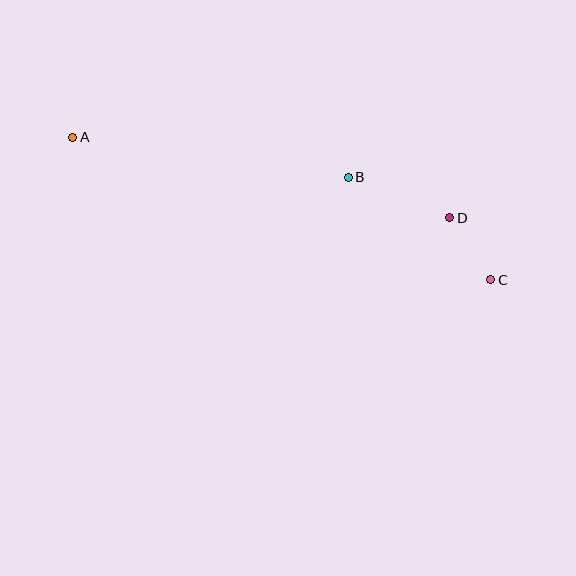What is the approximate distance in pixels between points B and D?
The distance between B and D is approximately 109 pixels.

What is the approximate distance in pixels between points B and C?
The distance between B and C is approximately 175 pixels.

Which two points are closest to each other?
Points C and D are closest to each other.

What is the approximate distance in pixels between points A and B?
The distance between A and B is approximately 278 pixels.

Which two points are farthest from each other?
Points A and C are farthest from each other.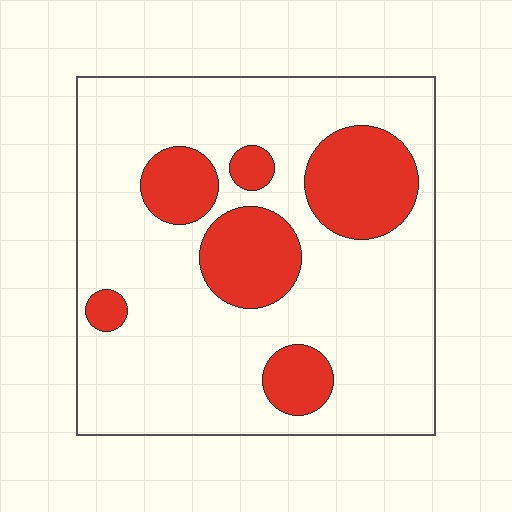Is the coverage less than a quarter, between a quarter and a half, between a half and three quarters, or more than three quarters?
Less than a quarter.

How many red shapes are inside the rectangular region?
6.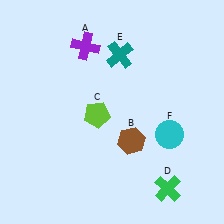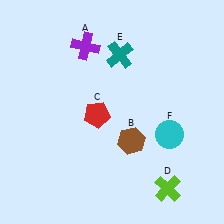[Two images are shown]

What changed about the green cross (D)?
In Image 1, D is green. In Image 2, it changed to lime.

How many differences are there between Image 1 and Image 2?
There are 2 differences between the two images.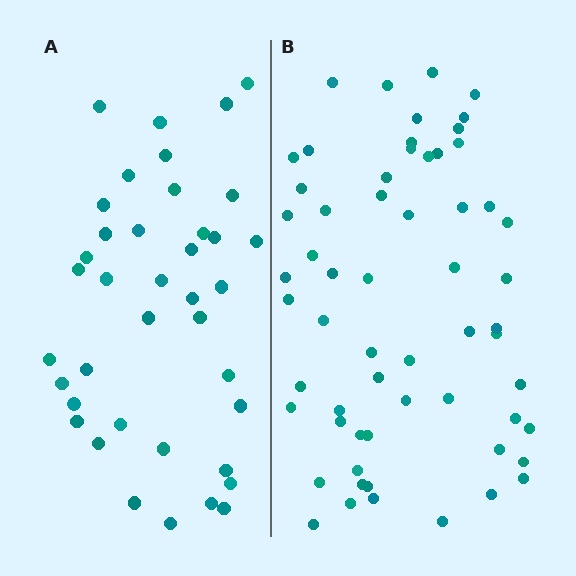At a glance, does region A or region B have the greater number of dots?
Region B (the right region) has more dots.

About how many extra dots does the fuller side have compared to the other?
Region B has approximately 20 more dots than region A.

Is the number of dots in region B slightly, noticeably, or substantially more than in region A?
Region B has substantially more. The ratio is roughly 1.5 to 1.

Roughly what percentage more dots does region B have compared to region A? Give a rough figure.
About 55% more.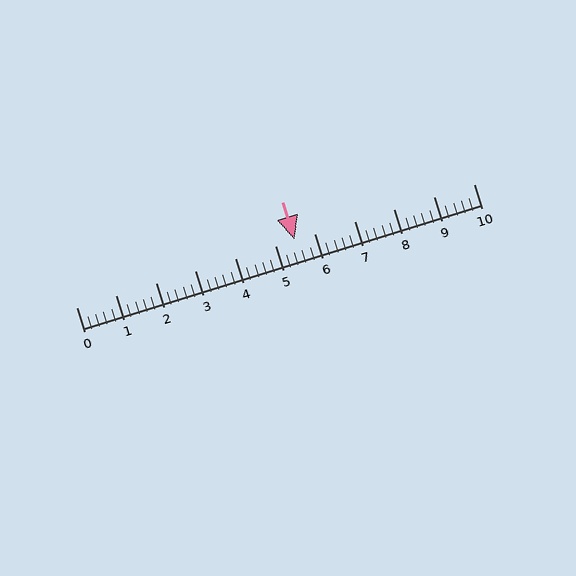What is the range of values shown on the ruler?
The ruler shows values from 0 to 10.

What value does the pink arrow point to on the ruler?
The pink arrow points to approximately 5.5.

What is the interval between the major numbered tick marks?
The major tick marks are spaced 1 units apart.